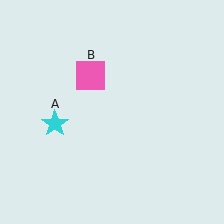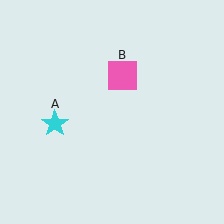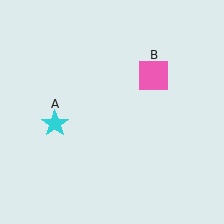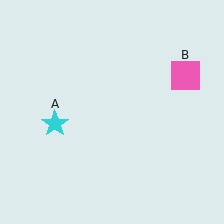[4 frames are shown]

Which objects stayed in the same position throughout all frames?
Cyan star (object A) remained stationary.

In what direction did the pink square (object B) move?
The pink square (object B) moved right.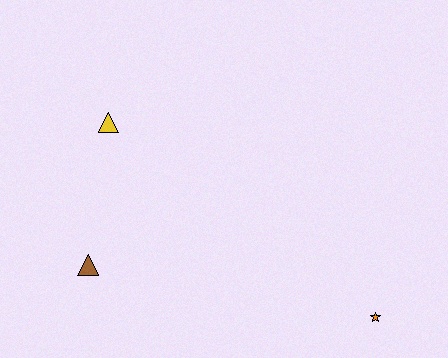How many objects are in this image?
There are 3 objects.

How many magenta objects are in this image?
There are no magenta objects.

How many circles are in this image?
There are no circles.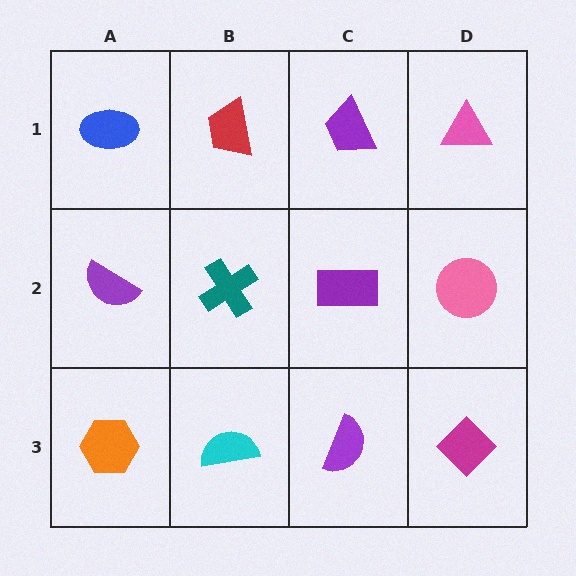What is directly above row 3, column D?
A pink circle.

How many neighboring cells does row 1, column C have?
3.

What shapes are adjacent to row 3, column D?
A pink circle (row 2, column D), a purple semicircle (row 3, column C).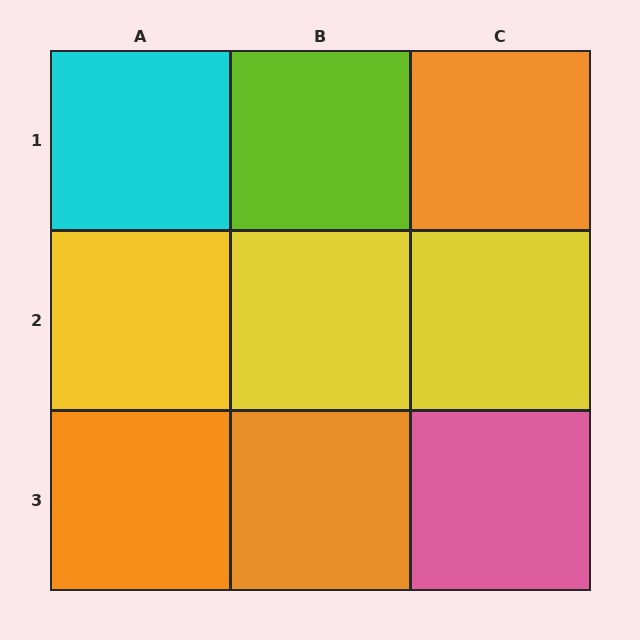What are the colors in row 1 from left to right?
Cyan, lime, orange.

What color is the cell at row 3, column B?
Orange.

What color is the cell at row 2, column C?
Yellow.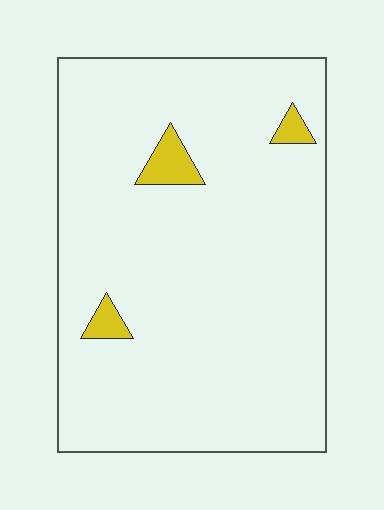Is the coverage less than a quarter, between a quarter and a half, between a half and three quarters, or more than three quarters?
Less than a quarter.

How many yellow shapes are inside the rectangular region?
3.